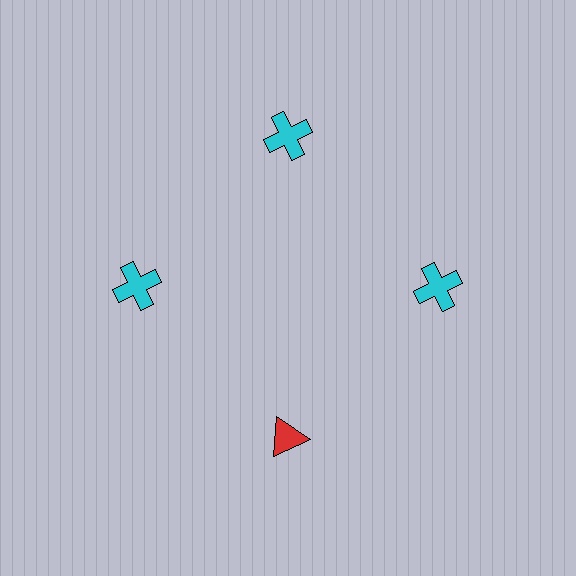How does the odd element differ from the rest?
It differs in both color (red instead of cyan) and shape (triangle instead of cross).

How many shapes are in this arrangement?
There are 4 shapes arranged in a ring pattern.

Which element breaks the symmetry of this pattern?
The red triangle at roughly the 6 o'clock position breaks the symmetry. All other shapes are cyan crosses.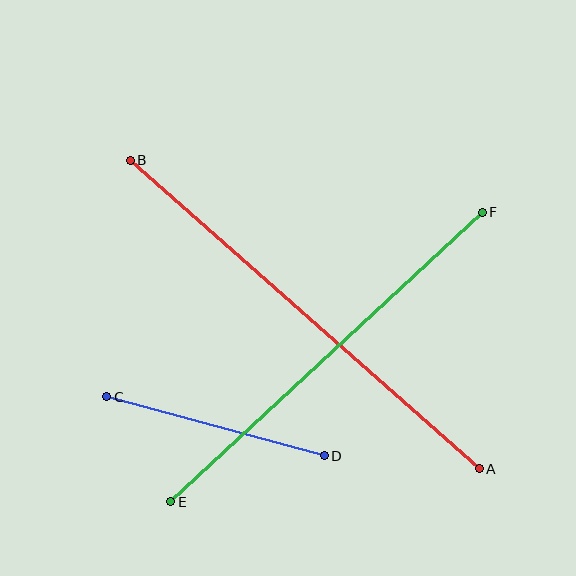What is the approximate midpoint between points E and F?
The midpoint is at approximately (327, 357) pixels.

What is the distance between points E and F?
The distance is approximately 425 pixels.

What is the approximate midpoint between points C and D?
The midpoint is at approximately (216, 426) pixels.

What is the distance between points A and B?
The distance is approximately 466 pixels.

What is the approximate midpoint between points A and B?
The midpoint is at approximately (305, 315) pixels.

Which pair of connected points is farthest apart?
Points A and B are farthest apart.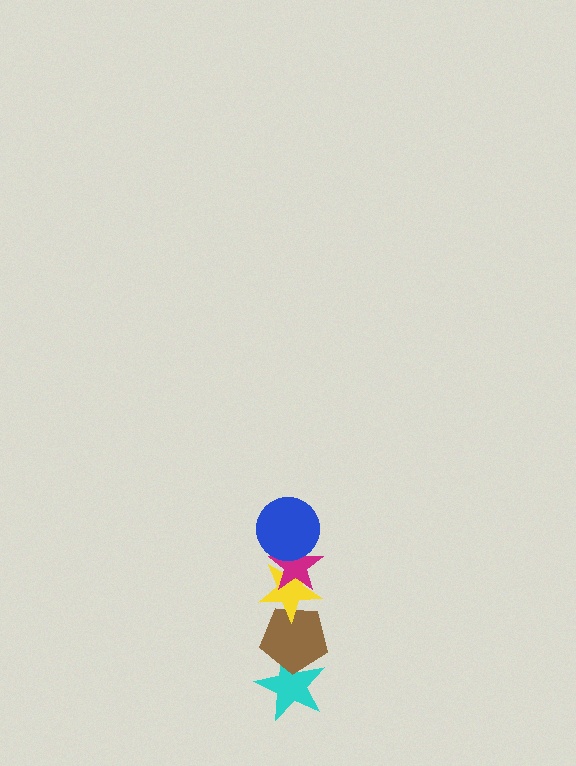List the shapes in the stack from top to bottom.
From top to bottom: the blue circle, the magenta star, the yellow star, the brown pentagon, the cyan star.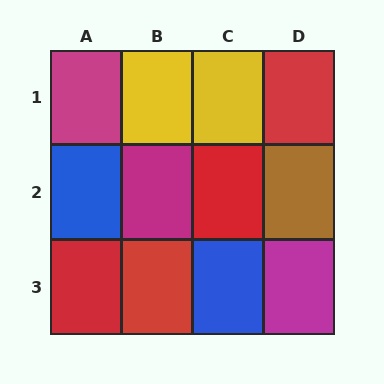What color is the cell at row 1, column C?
Yellow.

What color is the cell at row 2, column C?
Red.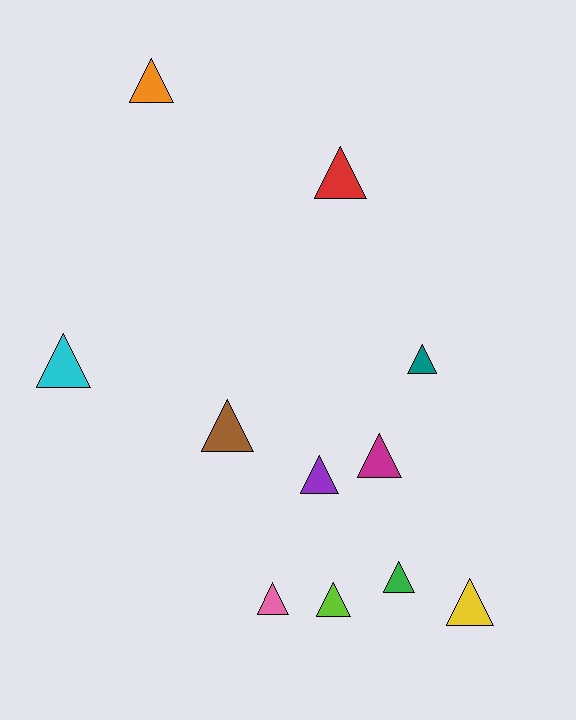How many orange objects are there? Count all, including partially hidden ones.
There is 1 orange object.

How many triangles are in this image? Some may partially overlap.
There are 11 triangles.